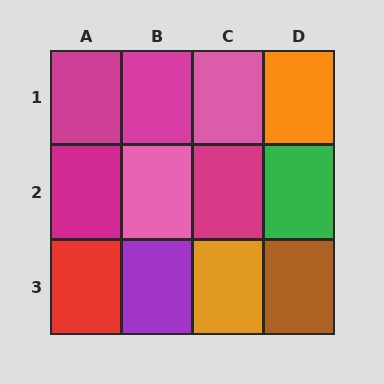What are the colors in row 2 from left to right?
Magenta, pink, magenta, green.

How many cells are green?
1 cell is green.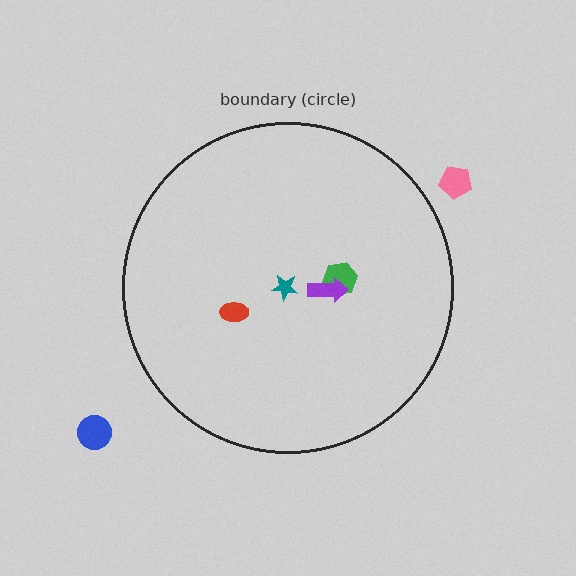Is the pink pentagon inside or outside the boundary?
Outside.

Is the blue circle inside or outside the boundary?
Outside.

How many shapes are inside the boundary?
4 inside, 2 outside.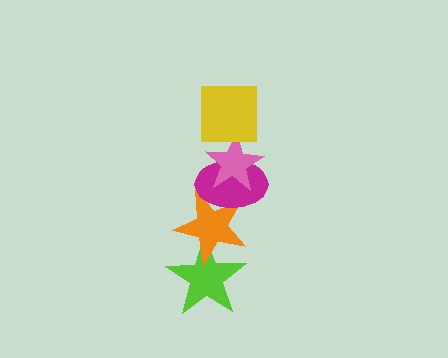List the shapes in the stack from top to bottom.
From top to bottom: the yellow square, the pink star, the magenta ellipse, the orange star, the lime star.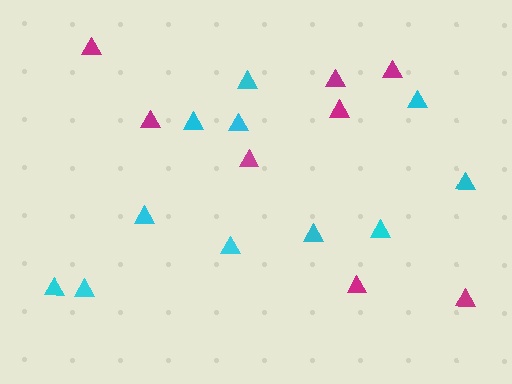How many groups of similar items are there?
There are 2 groups: one group of cyan triangles (11) and one group of magenta triangles (8).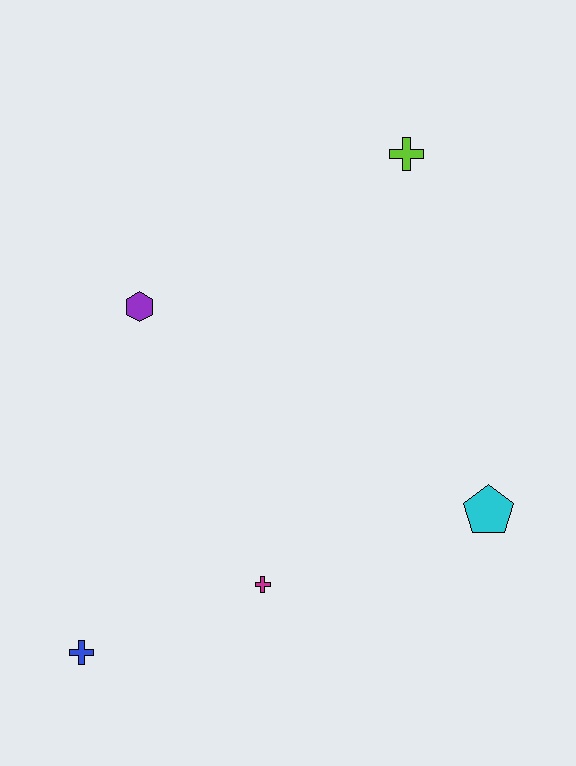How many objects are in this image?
There are 5 objects.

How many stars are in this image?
There are no stars.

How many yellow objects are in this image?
There are no yellow objects.